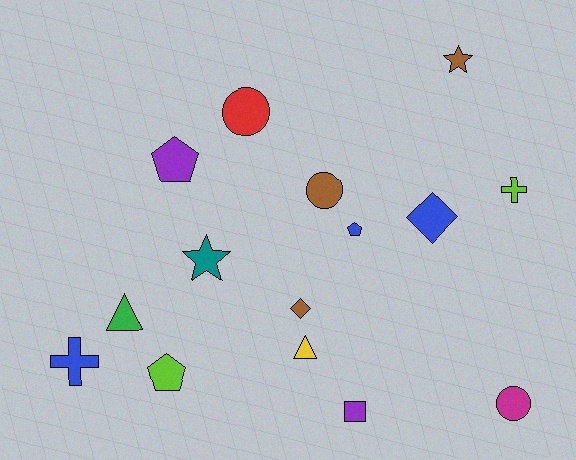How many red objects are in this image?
There is 1 red object.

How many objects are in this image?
There are 15 objects.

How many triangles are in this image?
There are 2 triangles.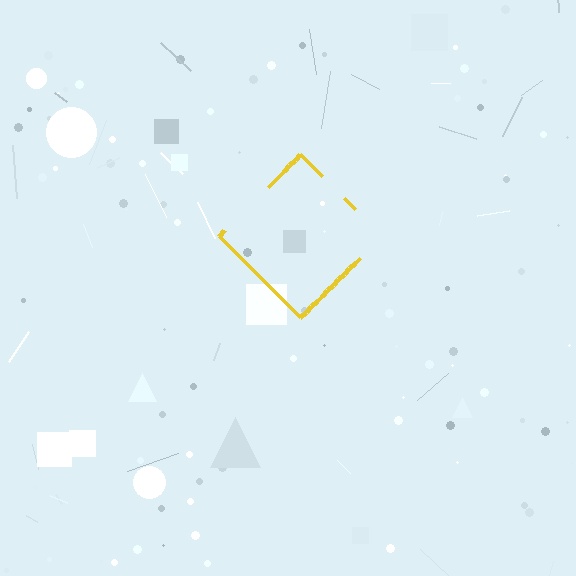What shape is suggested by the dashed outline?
The dashed outline suggests a diamond.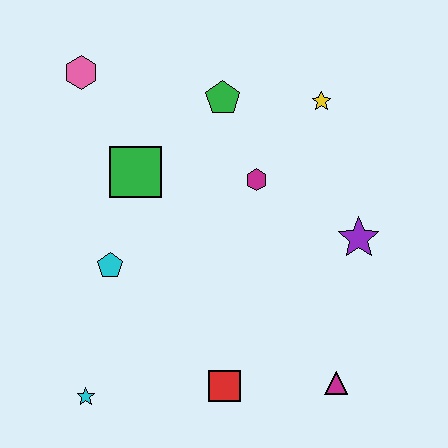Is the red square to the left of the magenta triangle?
Yes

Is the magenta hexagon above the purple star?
Yes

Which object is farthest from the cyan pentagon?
The yellow star is farthest from the cyan pentagon.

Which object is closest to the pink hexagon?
The green square is closest to the pink hexagon.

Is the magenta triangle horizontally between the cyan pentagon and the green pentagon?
No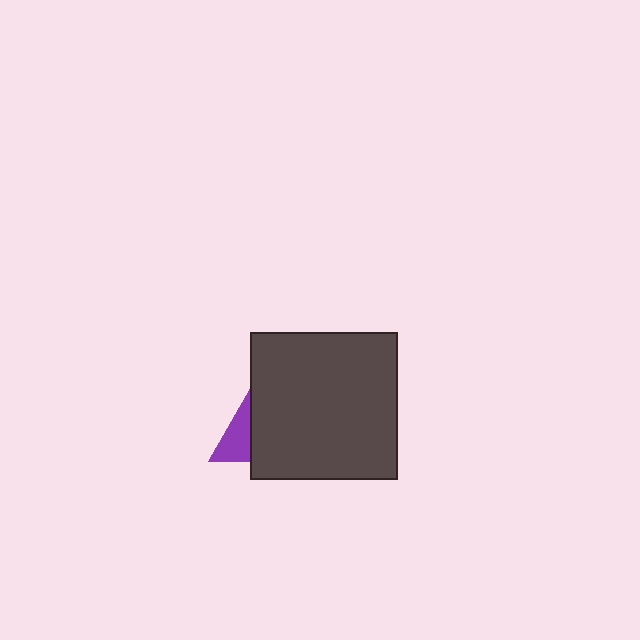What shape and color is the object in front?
The object in front is a dark gray square.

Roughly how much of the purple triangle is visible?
A small part of it is visible (roughly 39%).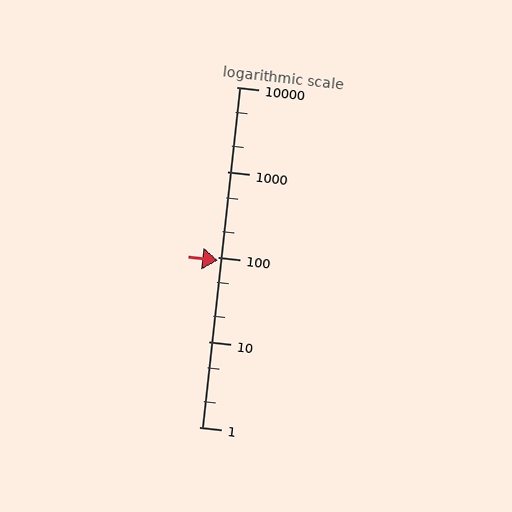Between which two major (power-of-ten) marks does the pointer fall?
The pointer is between 10 and 100.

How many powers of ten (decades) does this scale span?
The scale spans 4 decades, from 1 to 10000.